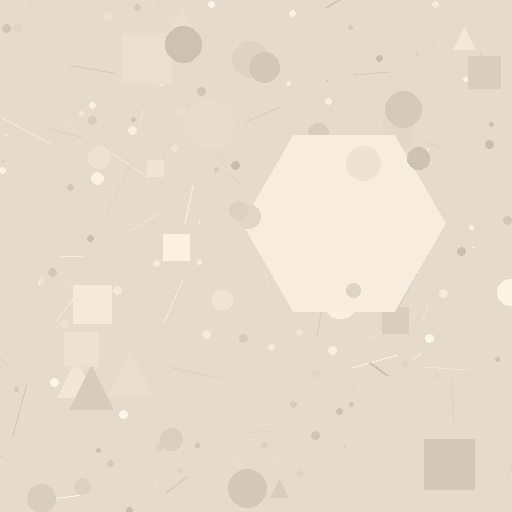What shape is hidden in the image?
A hexagon is hidden in the image.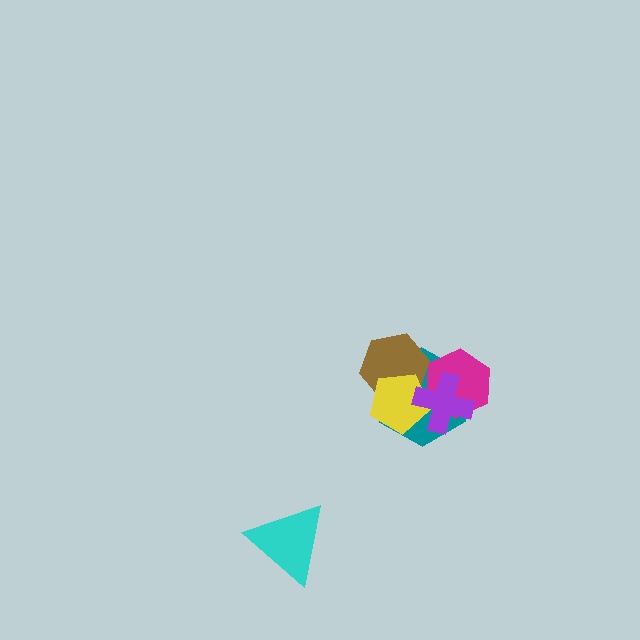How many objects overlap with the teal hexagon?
4 objects overlap with the teal hexagon.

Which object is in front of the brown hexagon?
The yellow pentagon is in front of the brown hexagon.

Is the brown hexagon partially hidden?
Yes, it is partially covered by another shape.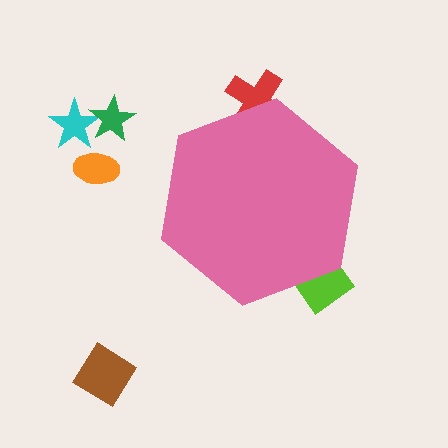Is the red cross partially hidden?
Yes, the red cross is partially hidden behind the pink hexagon.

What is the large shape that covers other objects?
A pink hexagon.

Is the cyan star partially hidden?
No, the cyan star is fully visible.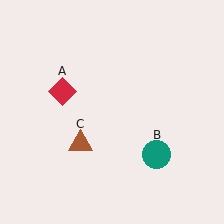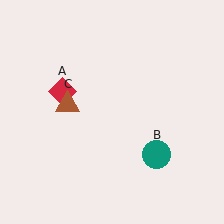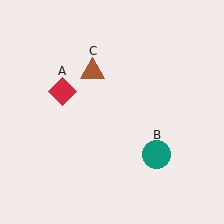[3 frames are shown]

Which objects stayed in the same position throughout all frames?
Red diamond (object A) and teal circle (object B) remained stationary.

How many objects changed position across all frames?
1 object changed position: brown triangle (object C).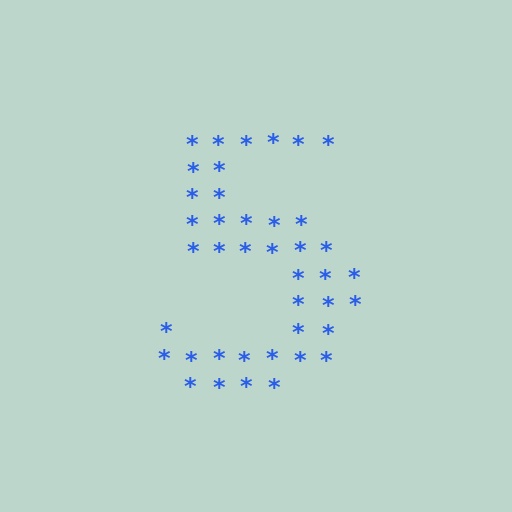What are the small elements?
The small elements are asterisks.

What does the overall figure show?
The overall figure shows the digit 5.